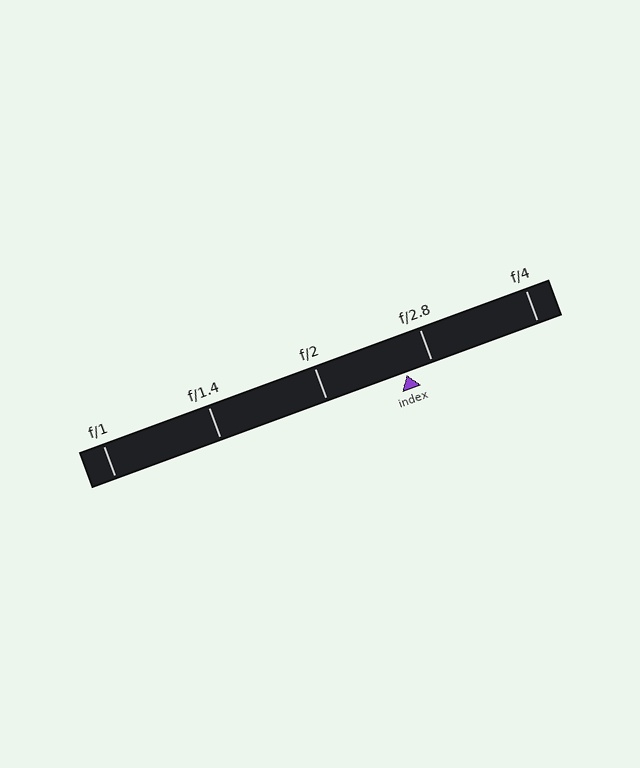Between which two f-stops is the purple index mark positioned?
The index mark is between f/2 and f/2.8.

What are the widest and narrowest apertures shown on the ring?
The widest aperture shown is f/1 and the narrowest is f/4.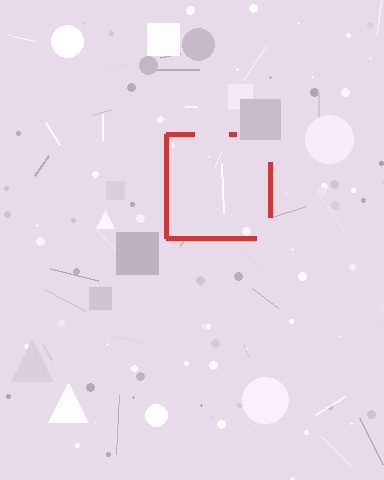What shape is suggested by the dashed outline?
The dashed outline suggests a square.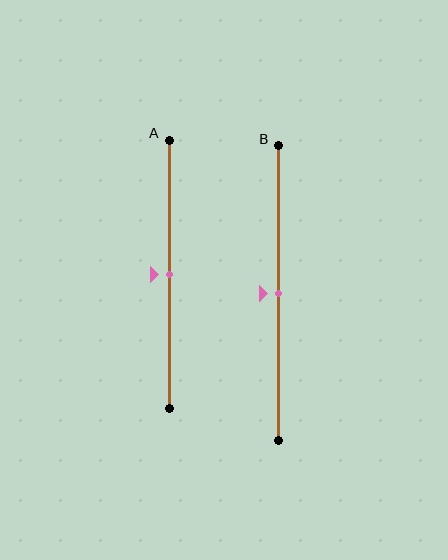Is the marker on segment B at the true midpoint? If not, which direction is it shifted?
Yes, the marker on segment B is at the true midpoint.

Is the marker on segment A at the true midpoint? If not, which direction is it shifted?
Yes, the marker on segment A is at the true midpoint.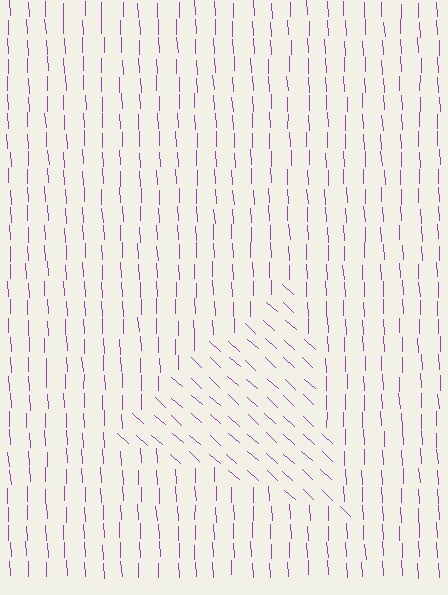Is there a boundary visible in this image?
Yes, there is a texture boundary formed by a change in line orientation.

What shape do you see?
I see a triangle.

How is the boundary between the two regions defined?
The boundary is defined purely by a change in line orientation (approximately 45 degrees difference). All lines are the same color and thickness.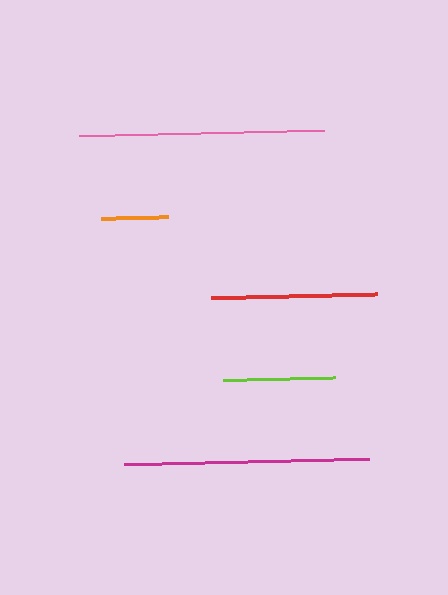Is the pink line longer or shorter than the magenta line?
The magenta line is longer than the pink line.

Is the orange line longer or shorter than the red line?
The red line is longer than the orange line.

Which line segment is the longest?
The magenta line is the longest at approximately 246 pixels.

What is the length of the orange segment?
The orange segment is approximately 68 pixels long.